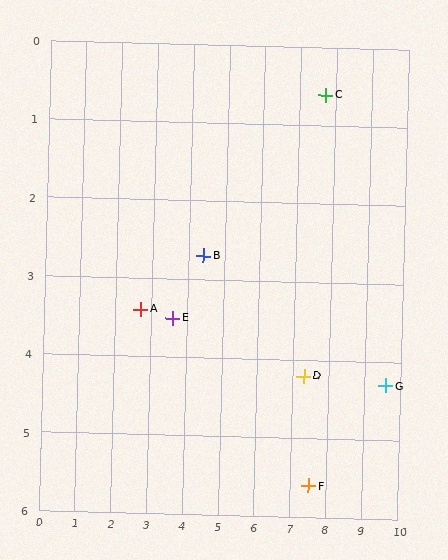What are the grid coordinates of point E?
Point E is at approximately (3.6, 3.5).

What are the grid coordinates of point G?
Point G is at approximately (9.6, 4.3).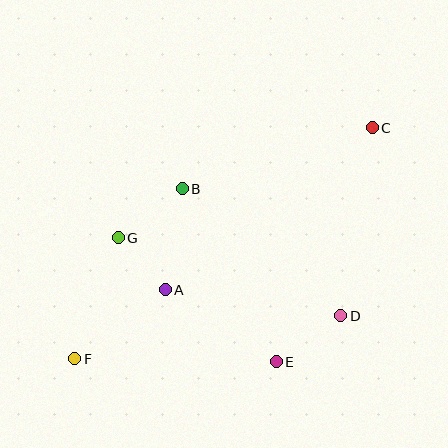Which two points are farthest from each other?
Points C and F are farthest from each other.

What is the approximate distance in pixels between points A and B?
The distance between A and B is approximately 102 pixels.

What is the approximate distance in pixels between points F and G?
The distance between F and G is approximately 129 pixels.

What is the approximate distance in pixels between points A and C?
The distance between A and C is approximately 263 pixels.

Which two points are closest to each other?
Points A and G are closest to each other.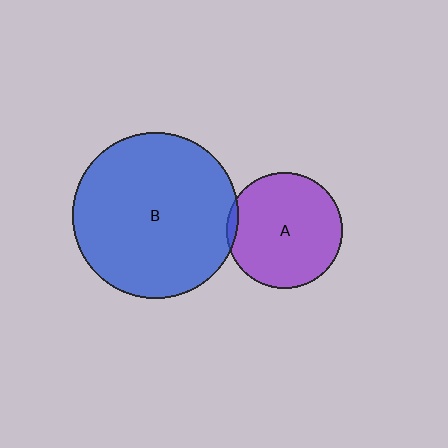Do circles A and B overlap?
Yes.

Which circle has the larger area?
Circle B (blue).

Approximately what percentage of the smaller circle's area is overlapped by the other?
Approximately 5%.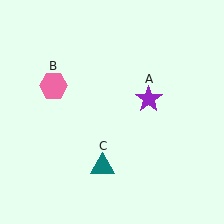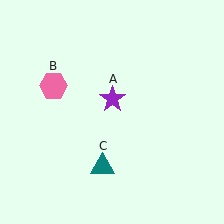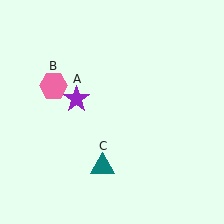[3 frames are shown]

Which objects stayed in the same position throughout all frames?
Pink hexagon (object B) and teal triangle (object C) remained stationary.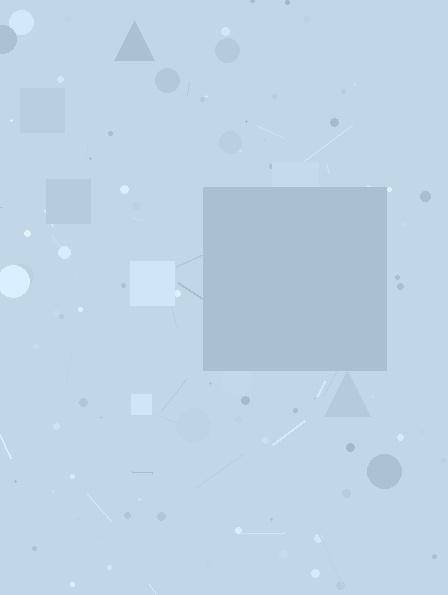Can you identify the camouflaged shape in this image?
The camouflaged shape is a square.